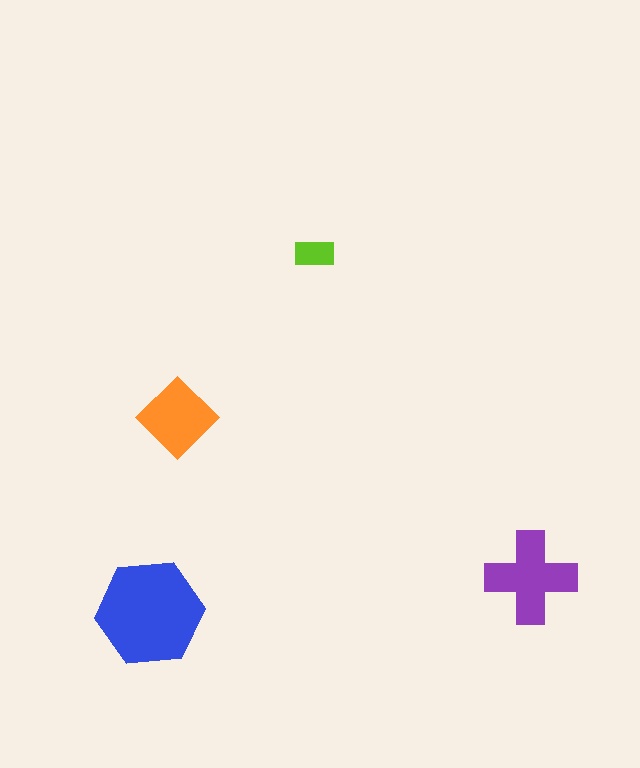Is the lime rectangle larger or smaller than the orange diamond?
Smaller.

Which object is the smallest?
The lime rectangle.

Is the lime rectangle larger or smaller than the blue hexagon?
Smaller.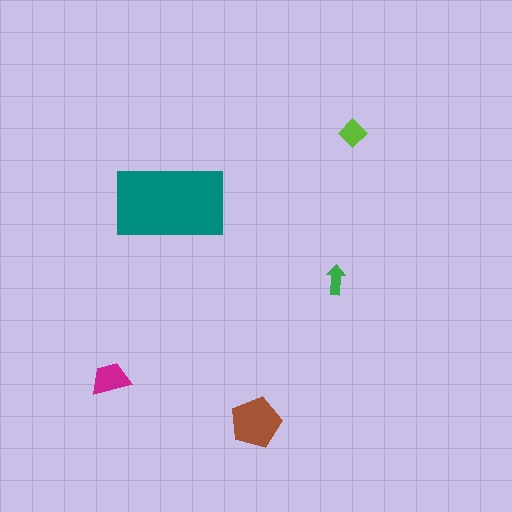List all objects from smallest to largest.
The green arrow, the lime diamond, the magenta trapezoid, the brown pentagon, the teal rectangle.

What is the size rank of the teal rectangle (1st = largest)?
1st.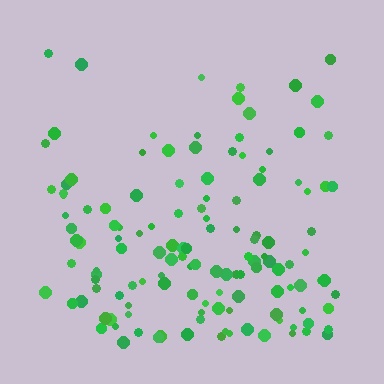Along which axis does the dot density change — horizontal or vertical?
Vertical.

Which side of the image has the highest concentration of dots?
The bottom.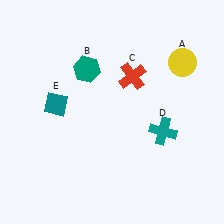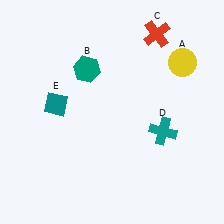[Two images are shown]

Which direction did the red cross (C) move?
The red cross (C) moved up.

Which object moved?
The red cross (C) moved up.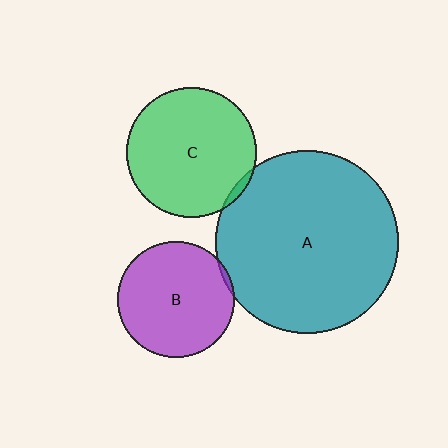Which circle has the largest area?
Circle A (teal).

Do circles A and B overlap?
Yes.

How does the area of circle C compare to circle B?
Approximately 1.2 times.